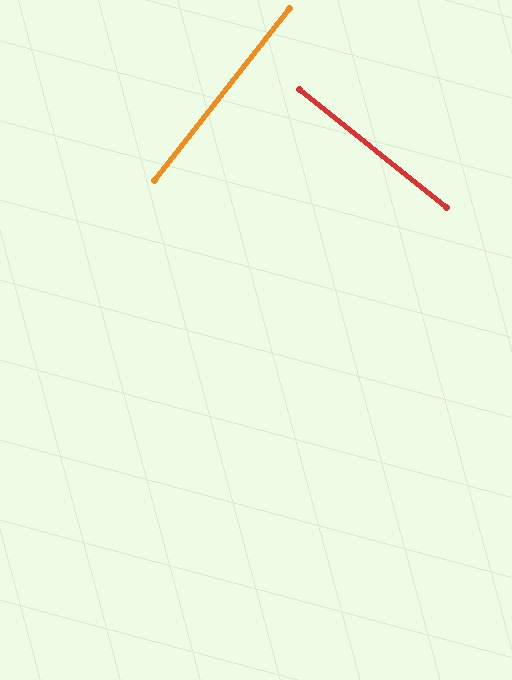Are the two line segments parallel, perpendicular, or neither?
Perpendicular — they meet at approximately 90°.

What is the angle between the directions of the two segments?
Approximately 90 degrees.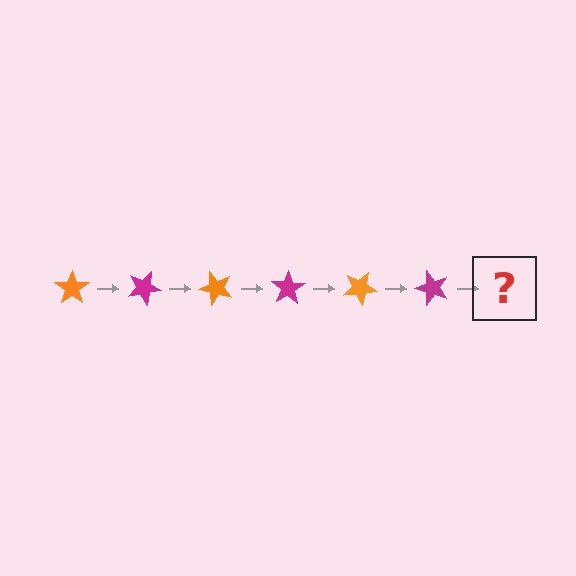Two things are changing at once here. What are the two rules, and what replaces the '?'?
The two rules are that it rotates 25 degrees each step and the color cycles through orange and magenta. The '?' should be an orange star, rotated 150 degrees from the start.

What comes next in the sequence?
The next element should be an orange star, rotated 150 degrees from the start.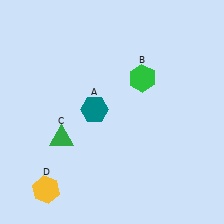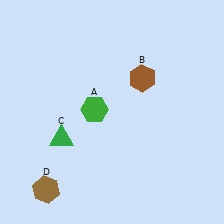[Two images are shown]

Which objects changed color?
A changed from teal to green. B changed from green to brown. D changed from yellow to brown.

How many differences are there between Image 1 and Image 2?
There are 3 differences between the two images.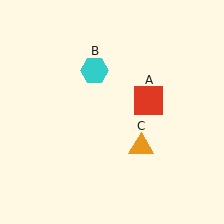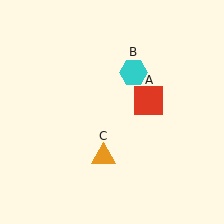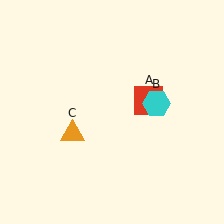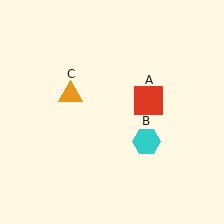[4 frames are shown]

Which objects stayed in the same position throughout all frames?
Red square (object A) remained stationary.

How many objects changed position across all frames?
2 objects changed position: cyan hexagon (object B), orange triangle (object C).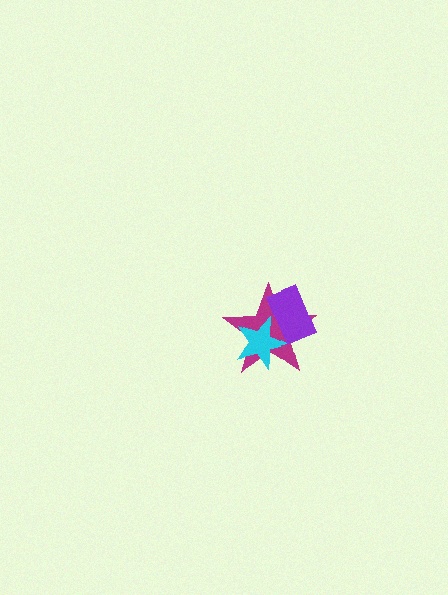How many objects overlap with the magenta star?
2 objects overlap with the magenta star.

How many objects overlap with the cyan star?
2 objects overlap with the cyan star.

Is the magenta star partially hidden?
Yes, it is partially covered by another shape.